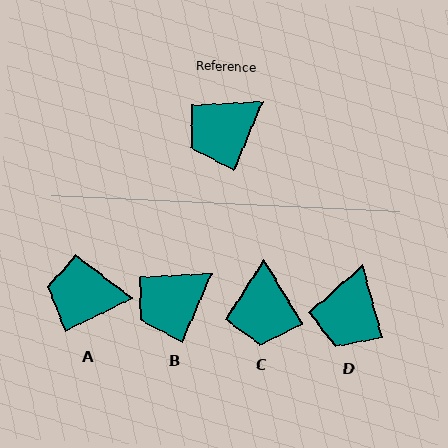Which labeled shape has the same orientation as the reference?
B.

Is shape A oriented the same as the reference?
No, it is off by about 41 degrees.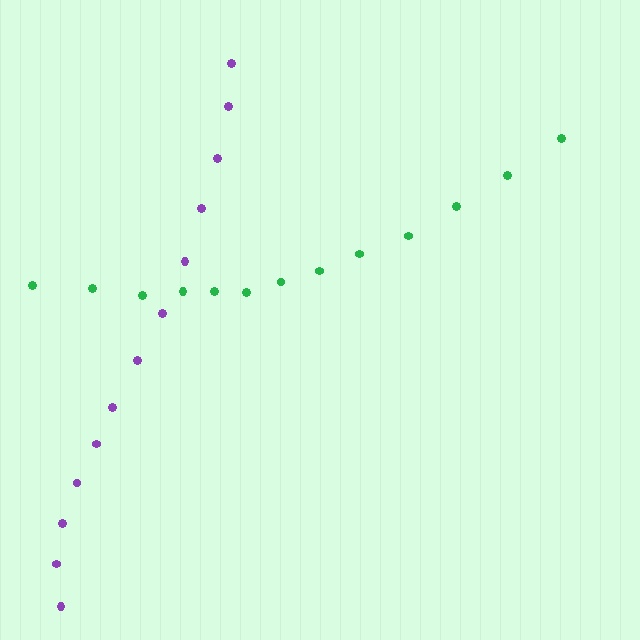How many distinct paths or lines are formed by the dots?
There are 2 distinct paths.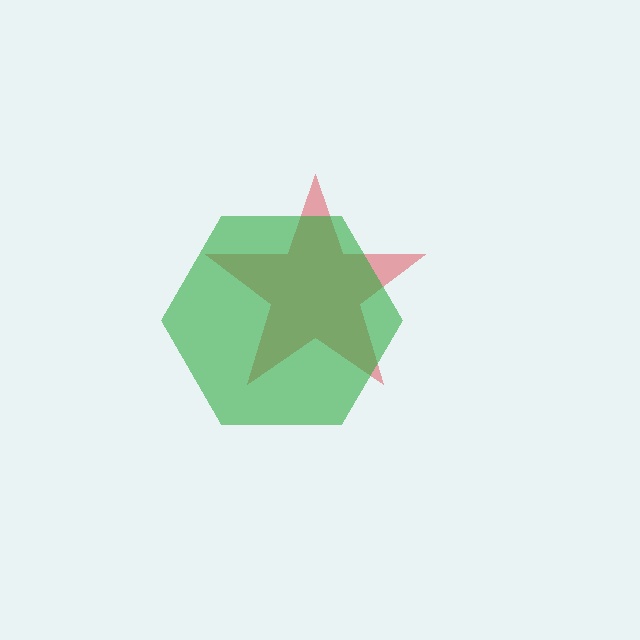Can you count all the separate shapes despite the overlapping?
Yes, there are 2 separate shapes.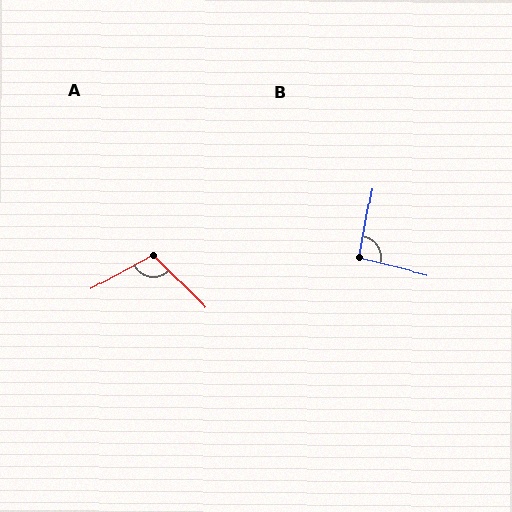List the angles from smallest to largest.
B (93°), A (107°).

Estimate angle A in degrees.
Approximately 107 degrees.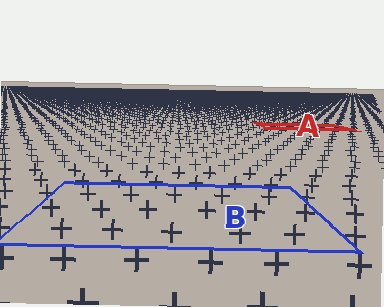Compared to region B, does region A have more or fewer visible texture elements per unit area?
Region A has more texture elements per unit area — they are packed more densely because it is farther away.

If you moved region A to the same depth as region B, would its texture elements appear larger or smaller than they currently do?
They would appear larger. At a closer depth, the same texture elements are projected at a bigger on-screen size.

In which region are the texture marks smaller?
The texture marks are smaller in region A, because it is farther away.